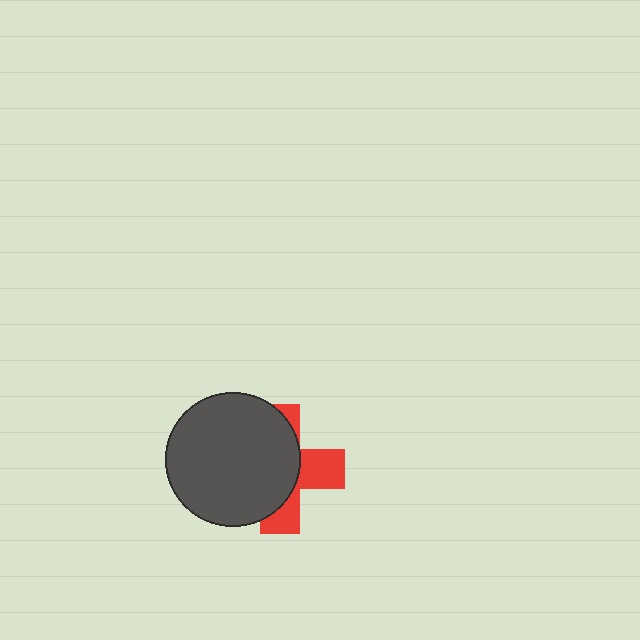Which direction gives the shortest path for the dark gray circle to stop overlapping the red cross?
Moving left gives the shortest separation.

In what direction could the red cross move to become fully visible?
The red cross could move right. That would shift it out from behind the dark gray circle entirely.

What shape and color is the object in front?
The object in front is a dark gray circle.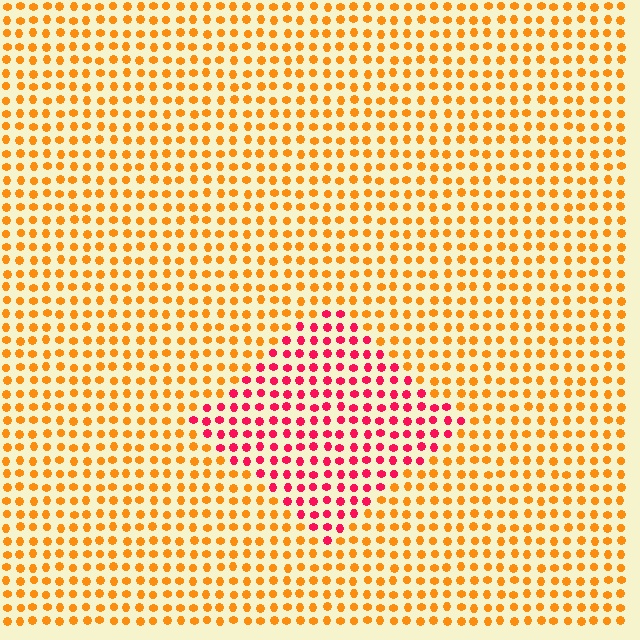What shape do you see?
I see a diamond.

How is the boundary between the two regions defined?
The boundary is defined purely by a slight shift in hue (about 51 degrees). Spacing, size, and orientation are identical on both sides.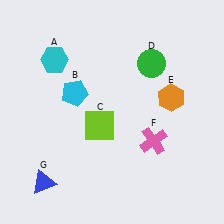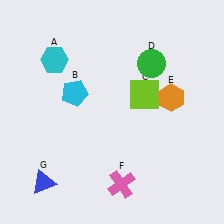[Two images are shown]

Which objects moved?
The objects that moved are: the lime square (C), the pink cross (F).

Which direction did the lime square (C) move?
The lime square (C) moved right.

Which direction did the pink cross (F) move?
The pink cross (F) moved down.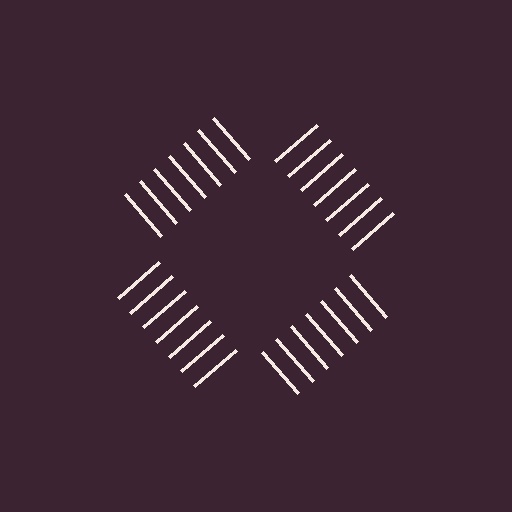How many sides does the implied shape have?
4 sides — the line-ends trace a square.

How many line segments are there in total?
28 — 7 along each of the 4 edges.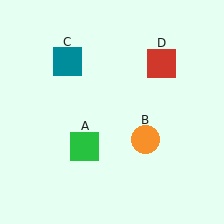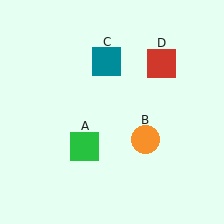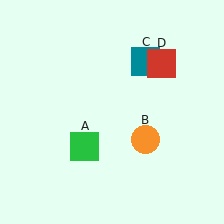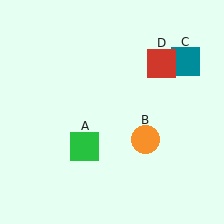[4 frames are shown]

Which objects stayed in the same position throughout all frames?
Green square (object A) and orange circle (object B) and red square (object D) remained stationary.